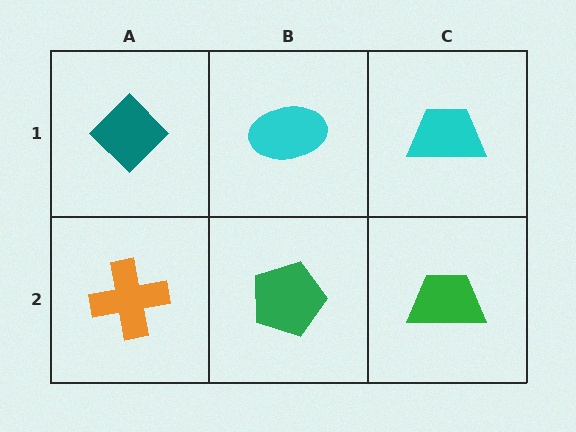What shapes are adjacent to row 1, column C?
A green trapezoid (row 2, column C), a cyan ellipse (row 1, column B).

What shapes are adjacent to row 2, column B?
A cyan ellipse (row 1, column B), an orange cross (row 2, column A), a green trapezoid (row 2, column C).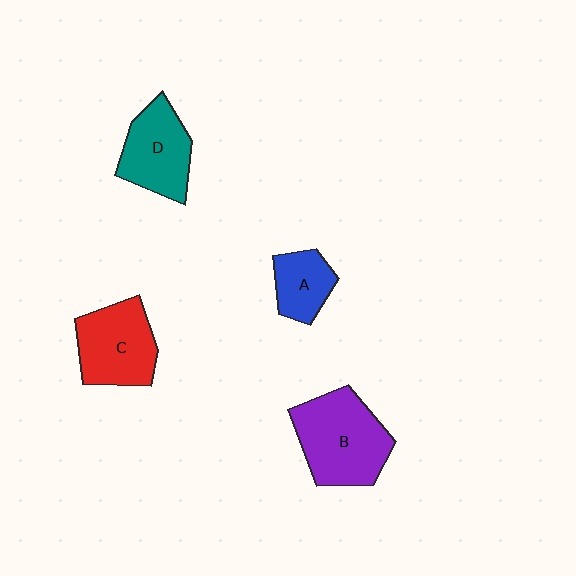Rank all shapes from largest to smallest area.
From largest to smallest: B (purple), C (red), D (teal), A (blue).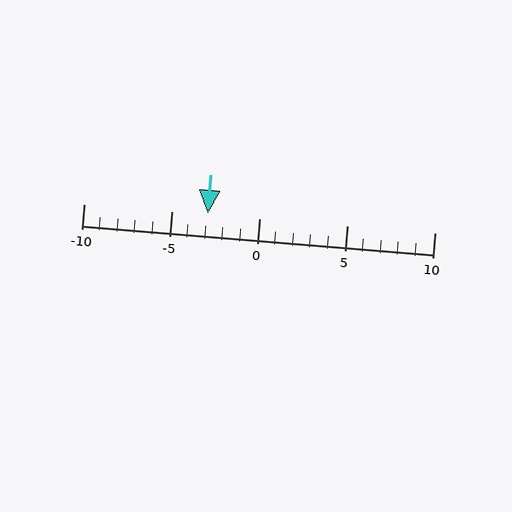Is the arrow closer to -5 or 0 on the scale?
The arrow is closer to -5.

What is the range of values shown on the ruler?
The ruler shows values from -10 to 10.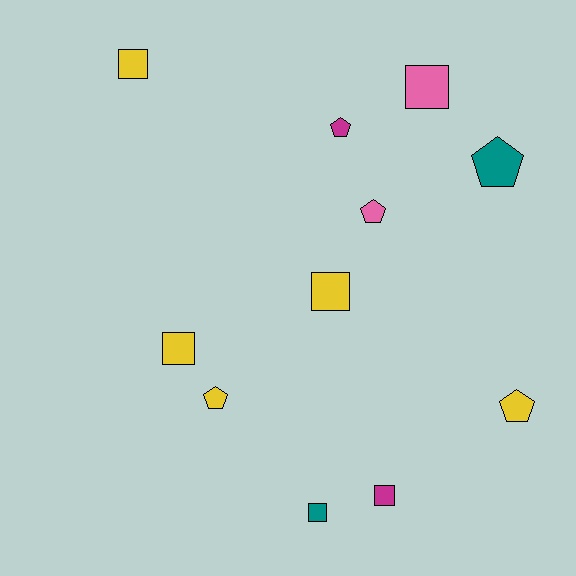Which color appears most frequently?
Yellow, with 5 objects.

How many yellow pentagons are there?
There are 2 yellow pentagons.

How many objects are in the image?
There are 11 objects.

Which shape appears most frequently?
Square, with 6 objects.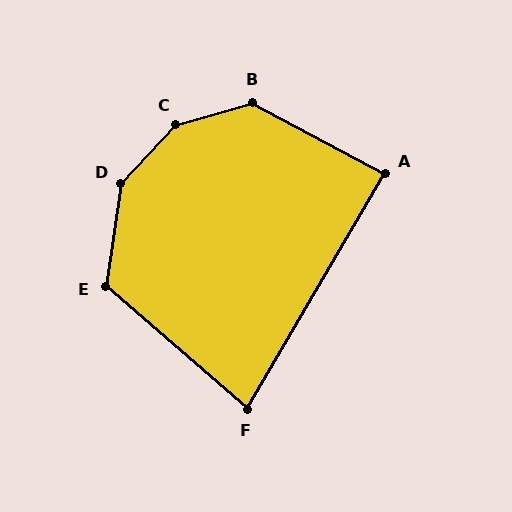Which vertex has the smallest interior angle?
F, at approximately 79 degrees.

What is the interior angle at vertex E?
Approximately 122 degrees (obtuse).